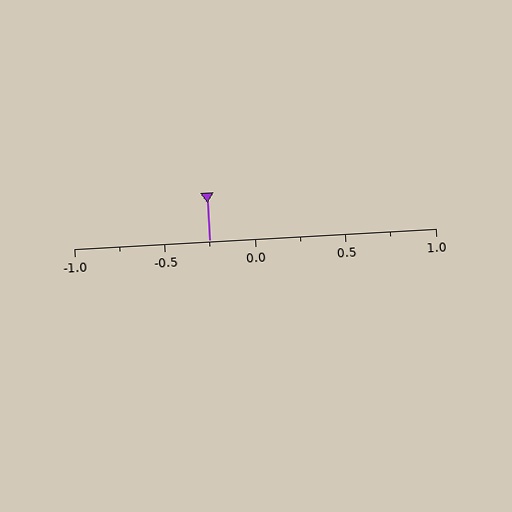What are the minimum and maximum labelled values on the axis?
The axis runs from -1.0 to 1.0.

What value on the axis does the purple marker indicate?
The marker indicates approximately -0.25.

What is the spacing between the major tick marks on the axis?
The major ticks are spaced 0.5 apart.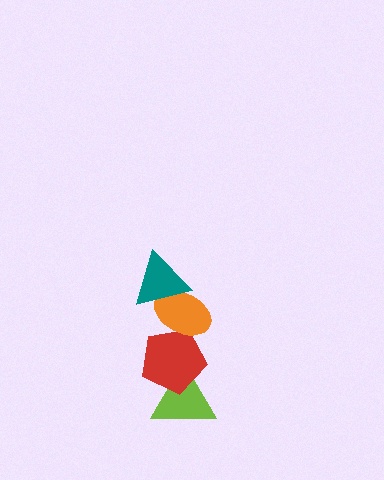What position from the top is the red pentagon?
The red pentagon is 3rd from the top.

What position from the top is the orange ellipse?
The orange ellipse is 2nd from the top.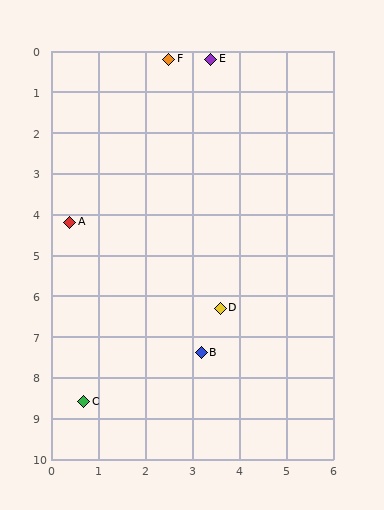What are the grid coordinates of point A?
Point A is at approximately (0.4, 4.2).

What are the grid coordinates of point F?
Point F is at approximately (2.5, 0.2).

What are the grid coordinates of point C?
Point C is at approximately (0.7, 8.6).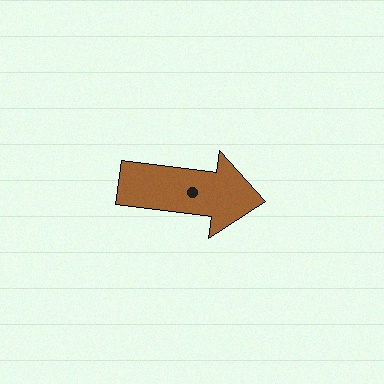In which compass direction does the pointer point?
East.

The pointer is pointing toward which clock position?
Roughly 3 o'clock.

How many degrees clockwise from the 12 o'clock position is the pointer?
Approximately 97 degrees.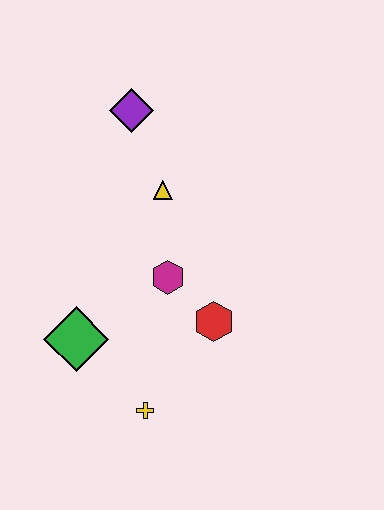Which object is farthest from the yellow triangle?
The yellow cross is farthest from the yellow triangle.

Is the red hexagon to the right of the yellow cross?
Yes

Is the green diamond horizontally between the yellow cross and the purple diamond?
No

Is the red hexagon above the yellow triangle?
No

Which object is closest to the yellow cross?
The green diamond is closest to the yellow cross.